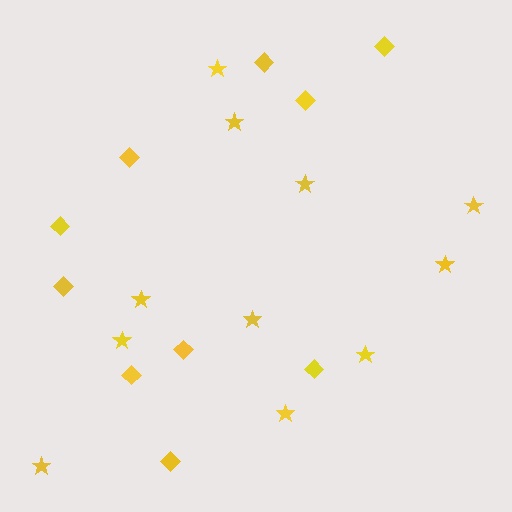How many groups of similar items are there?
There are 2 groups: one group of stars (11) and one group of diamonds (10).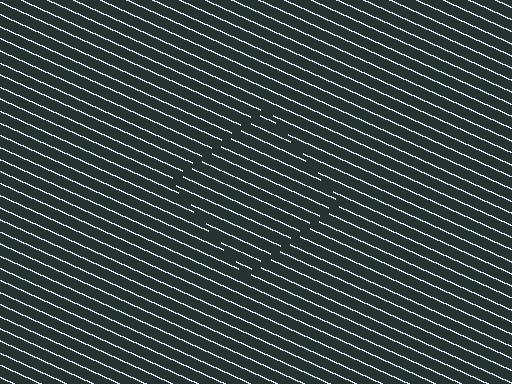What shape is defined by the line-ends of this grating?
An illusory square. The interior of the shape contains the same grating, shifted by half a period — the contour is defined by the phase discontinuity where line-ends from the inner and outer gratings abut.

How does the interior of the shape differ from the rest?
The interior of the shape contains the same grating, shifted by half a period — the contour is defined by the phase discontinuity where line-ends from the inner and outer gratings abut.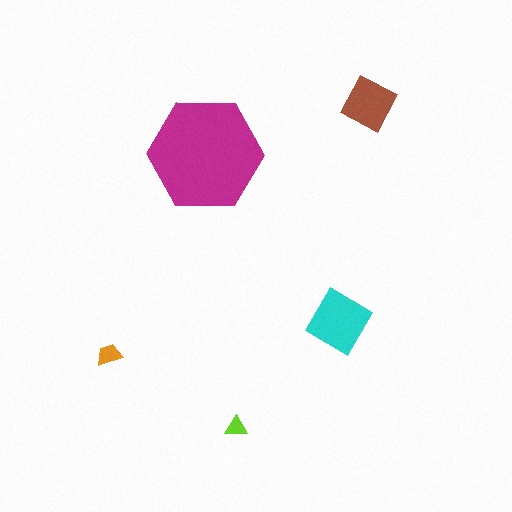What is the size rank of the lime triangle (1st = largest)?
5th.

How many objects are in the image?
There are 5 objects in the image.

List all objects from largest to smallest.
The magenta hexagon, the cyan diamond, the brown square, the orange trapezoid, the lime triangle.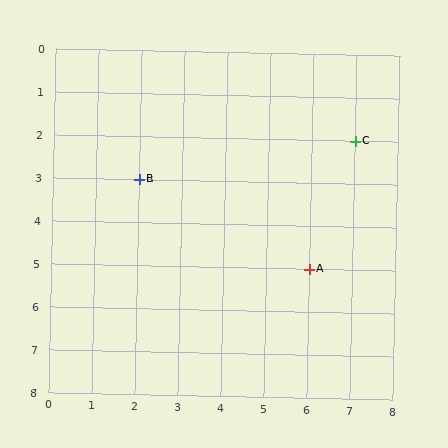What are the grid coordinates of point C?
Point C is at grid coordinates (7, 2).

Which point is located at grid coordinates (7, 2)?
Point C is at (7, 2).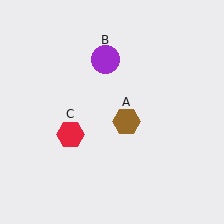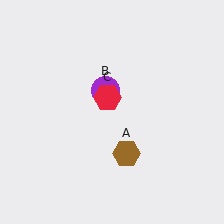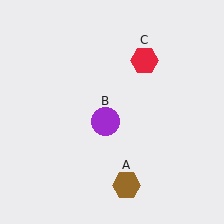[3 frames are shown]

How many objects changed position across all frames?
3 objects changed position: brown hexagon (object A), purple circle (object B), red hexagon (object C).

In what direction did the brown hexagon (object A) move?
The brown hexagon (object A) moved down.